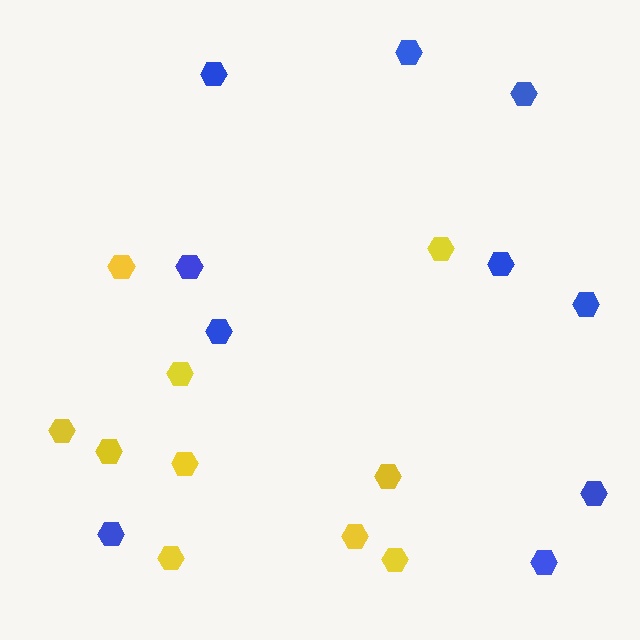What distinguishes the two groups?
There are 2 groups: one group of blue hexagons (10) and one group of yellow hexagons (10).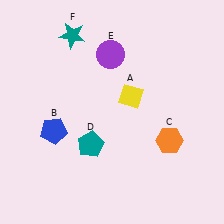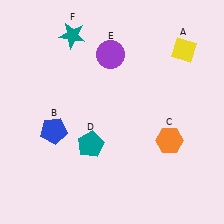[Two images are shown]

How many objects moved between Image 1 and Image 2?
1 object moved between the two images.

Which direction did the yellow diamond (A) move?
The yellow diamond (A) moved right.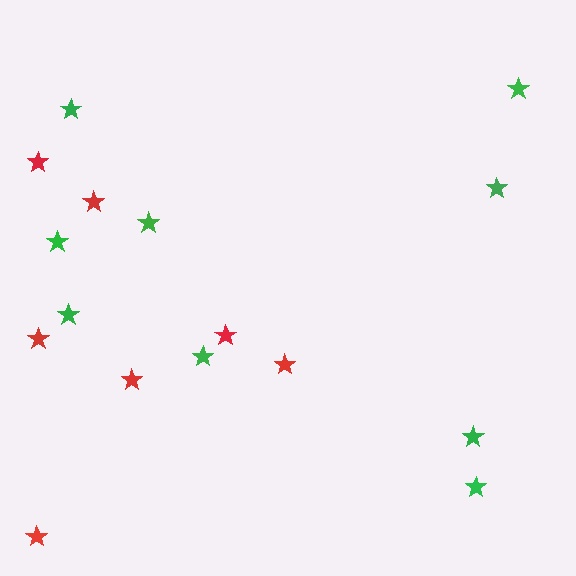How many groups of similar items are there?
There are 2 groups: one group of green stars (9) and one group of red stars (7).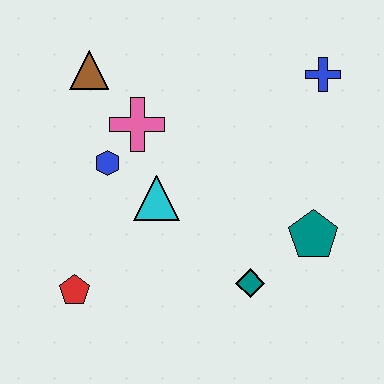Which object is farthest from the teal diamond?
The brown triangle is farthest from the teal diamond.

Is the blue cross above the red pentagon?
Yes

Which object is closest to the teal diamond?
The teal pentagon is closest to the teal diamond.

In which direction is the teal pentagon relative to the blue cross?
The teal pentagon is below the blue cross.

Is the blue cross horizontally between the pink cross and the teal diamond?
No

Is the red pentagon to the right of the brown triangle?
No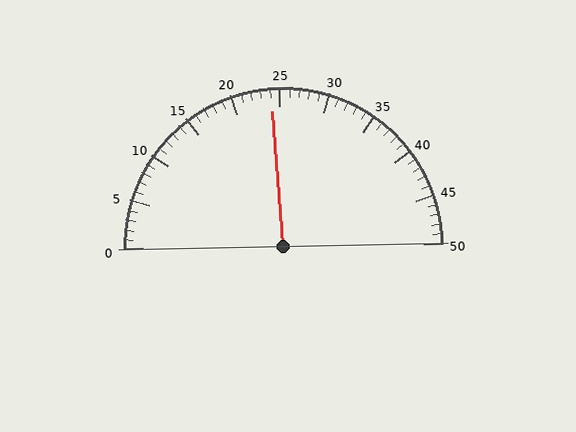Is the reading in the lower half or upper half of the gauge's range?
The reading is in the lower half of the range (0 to 50).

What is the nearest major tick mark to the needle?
The nearest major tick mark is 25.